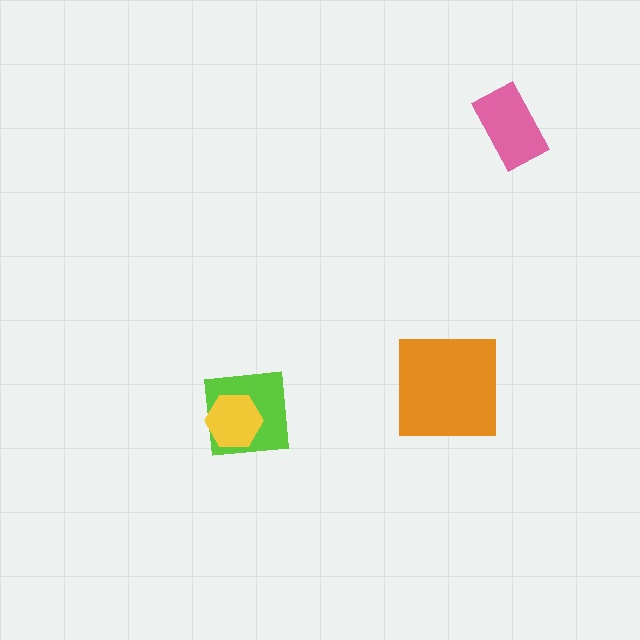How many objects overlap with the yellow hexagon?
1 object overlaps with the yellow hexagon.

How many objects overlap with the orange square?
0 objects overlap with the orange square.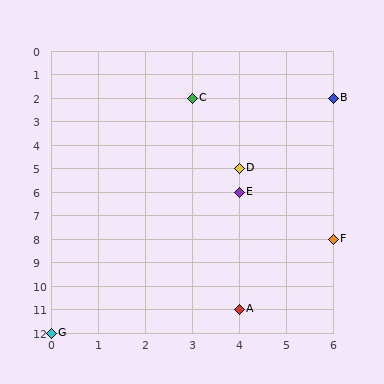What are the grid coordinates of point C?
Point C is at grid coordinates (3, 2).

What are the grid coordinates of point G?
Point G is at grid coordinates (0, 12).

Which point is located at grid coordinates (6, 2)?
Point B is at (6, 2).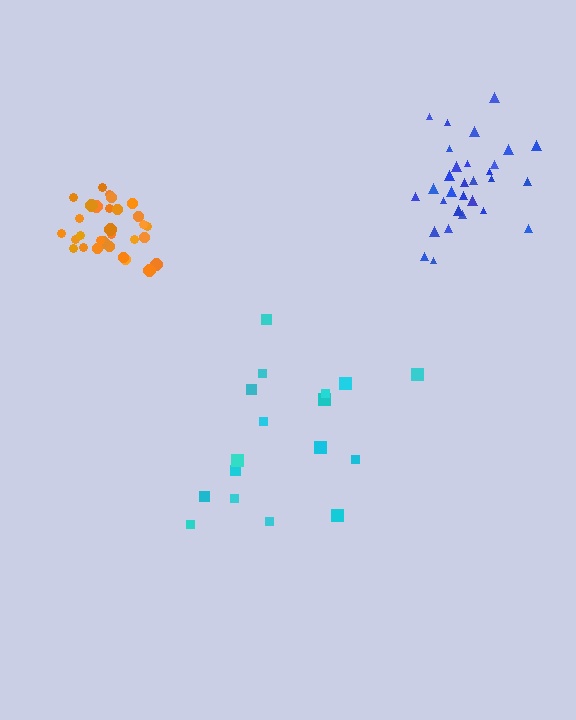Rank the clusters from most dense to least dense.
orange, blue, cyan.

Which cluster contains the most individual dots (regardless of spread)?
Blue (30).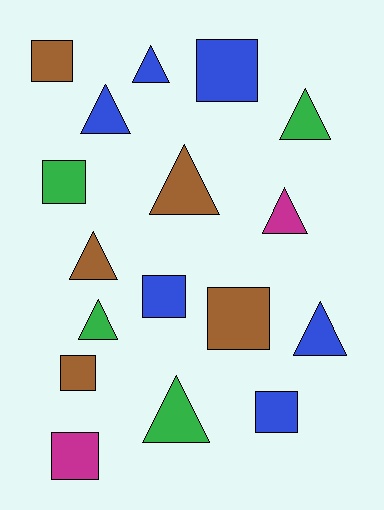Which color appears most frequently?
Blue, with 6 objects.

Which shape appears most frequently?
Triangle, with 9 objects.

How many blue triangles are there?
There are 3 blue triangles.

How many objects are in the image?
There are 17 objects.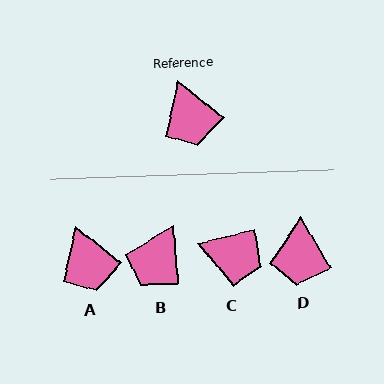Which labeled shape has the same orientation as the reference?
A.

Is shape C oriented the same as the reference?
No, it is off by about 52 degrees.